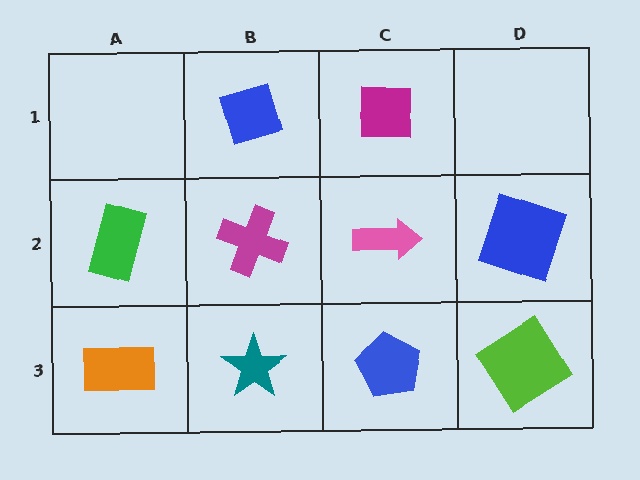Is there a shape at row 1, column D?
No, that cell is empty.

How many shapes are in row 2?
4 shapes.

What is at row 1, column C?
A magenta square.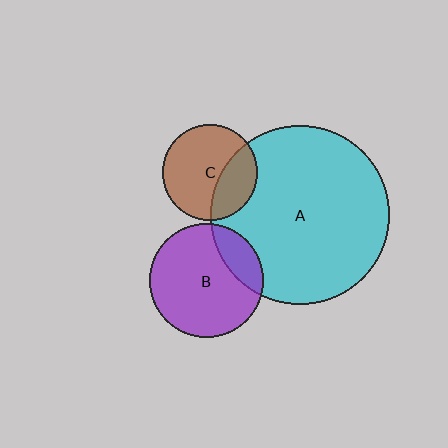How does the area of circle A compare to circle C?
Approximately 3.5 times.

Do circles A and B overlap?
Yes.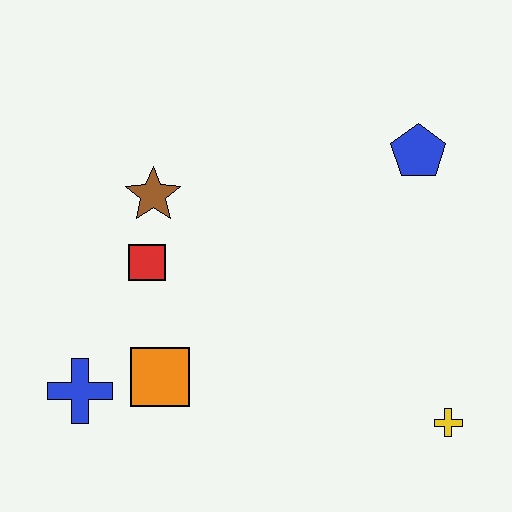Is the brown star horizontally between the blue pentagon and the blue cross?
Yes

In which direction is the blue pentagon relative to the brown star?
The blue pentagon is to the right of the brown star.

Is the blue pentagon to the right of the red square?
Yes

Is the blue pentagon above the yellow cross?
Yes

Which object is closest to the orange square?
The blue cross is closest to the orange square.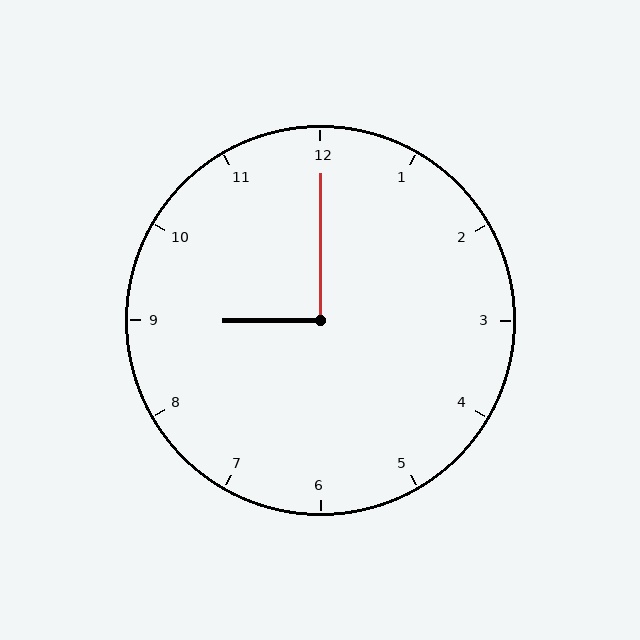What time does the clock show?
9:00.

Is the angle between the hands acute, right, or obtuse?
It is right.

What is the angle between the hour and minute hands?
Approximately 90 degrees.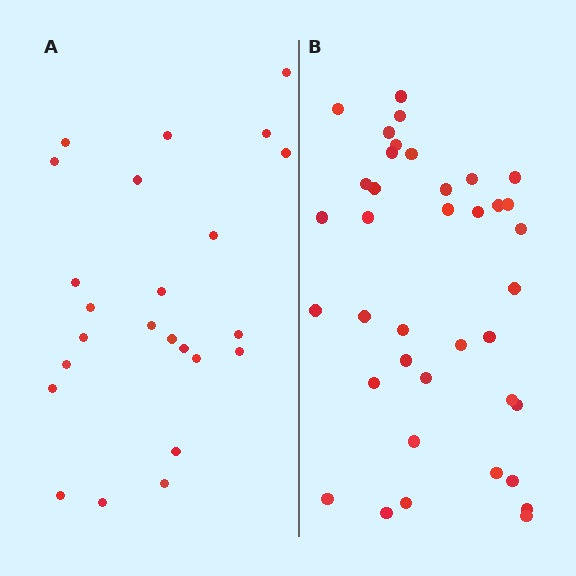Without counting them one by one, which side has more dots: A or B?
Region B (the right region) has more dots.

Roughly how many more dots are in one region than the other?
Region B has approximately 15 more dots than region A.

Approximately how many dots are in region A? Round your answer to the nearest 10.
About 20 dots. (The exact count is 24, which rounds to 20.)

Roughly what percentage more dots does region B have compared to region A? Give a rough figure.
About 60% more.